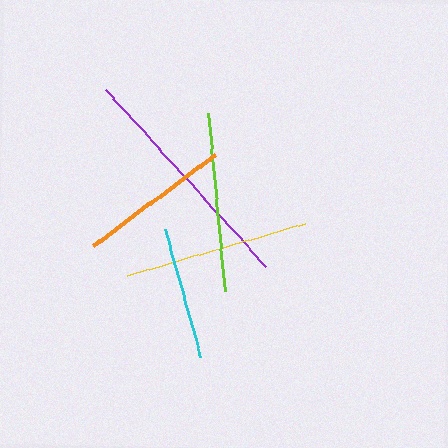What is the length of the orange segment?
The orange segment is approximately 153 pixels long.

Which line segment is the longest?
The purple line is the longest at approximately 239 pixels.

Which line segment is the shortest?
The cyan line is the shortest at approximately 132 pixels.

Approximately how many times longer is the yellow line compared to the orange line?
The yellow line is approximately 1.2 times the length of the orange line.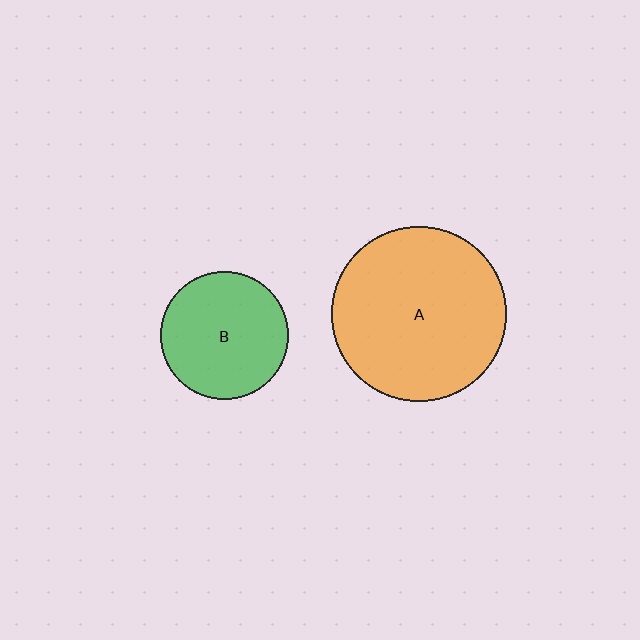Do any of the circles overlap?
No, none of the circles overlap.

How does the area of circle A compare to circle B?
Approximately 1.9 times.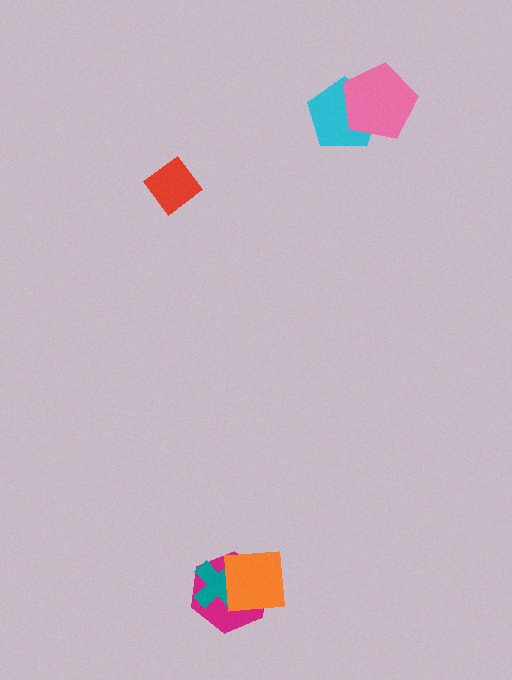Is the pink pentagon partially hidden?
No, no other shape covers it.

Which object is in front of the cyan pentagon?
The pink pentagon is in front of the cyan pentagon.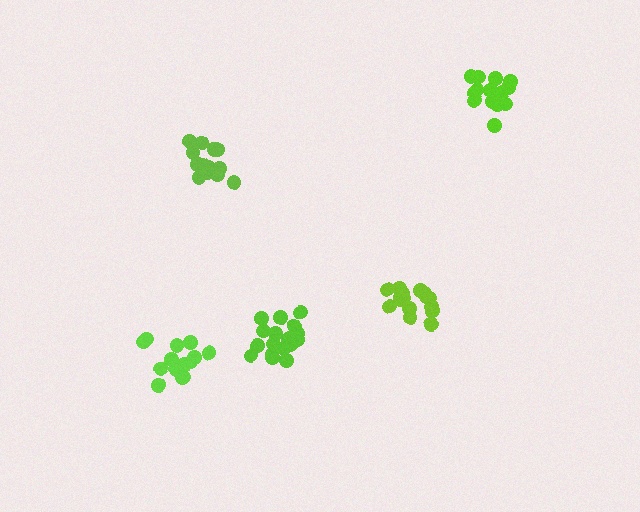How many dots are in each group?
Group 1: 14 dots, Group 2: 14 dots, Group 3: 16 dots, Group 4: 17 dots, Group 5: 18 dots (79 total).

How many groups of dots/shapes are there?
There are 5 groups.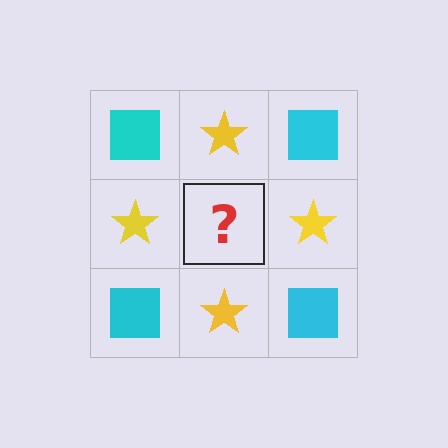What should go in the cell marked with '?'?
The missing cell should contain a cyan square.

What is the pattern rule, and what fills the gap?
The rule is that it alternates cyan square and yellow star in a checkerboard pattern. The gap should be filled with a cyan square.